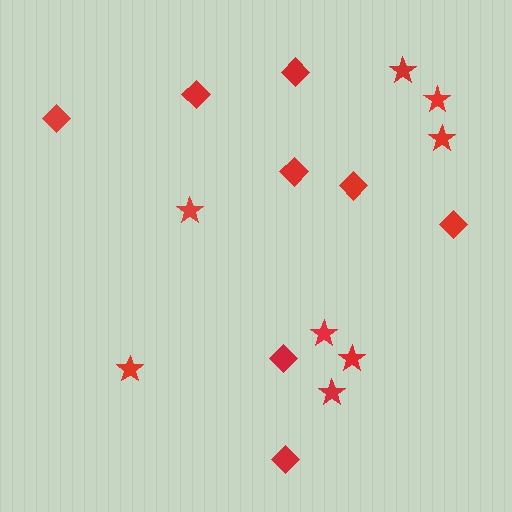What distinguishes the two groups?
There are 2 groups: one group of stars (8) and one group of diamonds (8).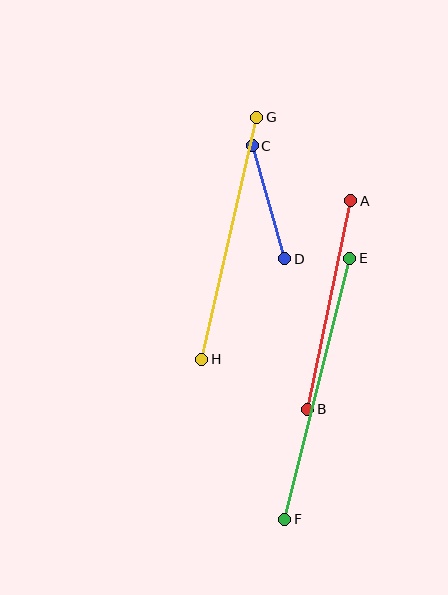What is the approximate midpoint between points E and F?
The midpoint is at approximately (317, 389) pixels.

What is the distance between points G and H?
The distance is approximately 248 pixels.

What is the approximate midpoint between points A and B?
The midpoint is at approximately (329, 305) pixels.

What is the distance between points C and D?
The distance is approximately 118 pixels.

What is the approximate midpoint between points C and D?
The midpoint is at approximately (268, 202) pixels.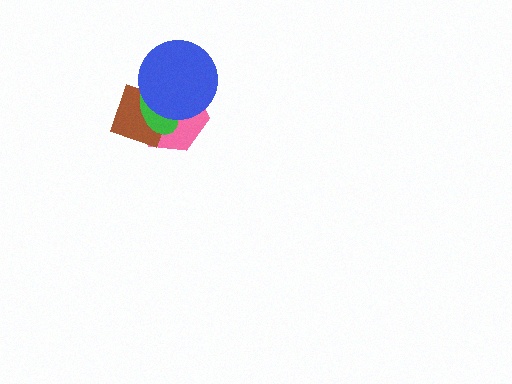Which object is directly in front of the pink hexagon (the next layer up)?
The brown diamond is directly in front of the pink hexagon.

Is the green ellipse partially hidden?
Yes, it is partially covered by another shape.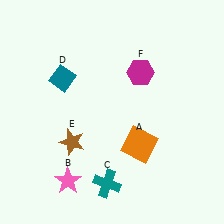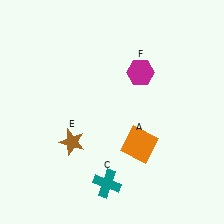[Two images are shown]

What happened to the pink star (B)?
The pink star (B) was removed in Image 2. It was in the bottom-left area of Image 1.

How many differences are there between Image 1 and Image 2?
There are 2 differences between the two images.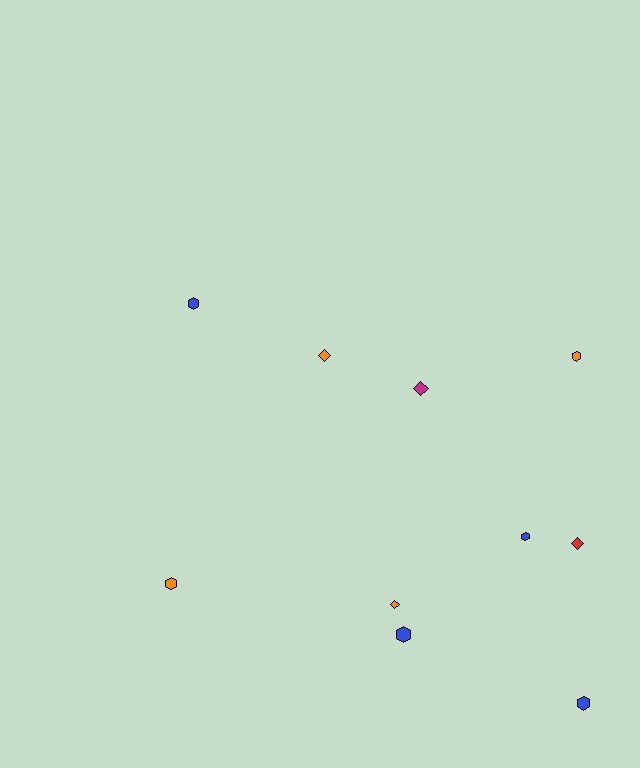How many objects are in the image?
There are 10 objects.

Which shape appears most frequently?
Hexagon, with 6 objects.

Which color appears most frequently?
Orange, with 4 objects.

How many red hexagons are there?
There are no red hexagons.